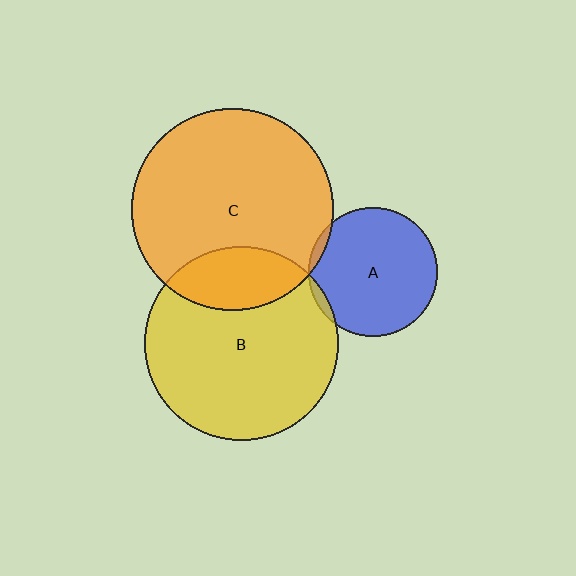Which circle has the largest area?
Circle C (orange).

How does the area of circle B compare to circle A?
Approximately 2.3 times.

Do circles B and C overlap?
Yes.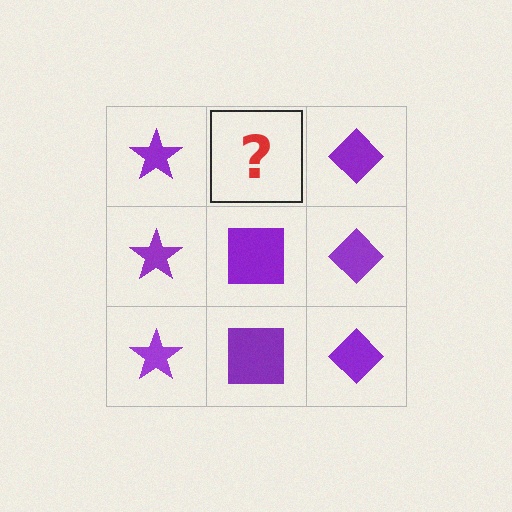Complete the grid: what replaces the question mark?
The question mark should be replaced with a purple square.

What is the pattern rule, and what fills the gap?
The rule is that each column has a consistent shape. The gap should be filled with a purple square.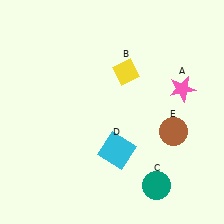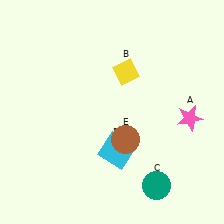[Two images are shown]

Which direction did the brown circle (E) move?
The brown circle (E) moved left.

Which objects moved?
The objects that moved are: the pink star (A), the brown circle (E).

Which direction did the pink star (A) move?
The pink star (A) moved down.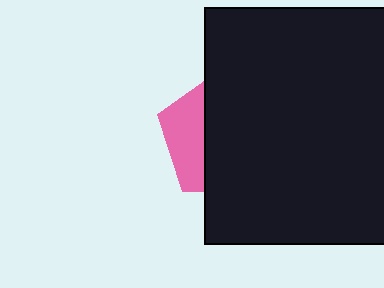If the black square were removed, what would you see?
You would see the complete pink pentagon.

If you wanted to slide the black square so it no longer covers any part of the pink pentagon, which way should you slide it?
Slide it right — that is the most direct way to separate the two shapes.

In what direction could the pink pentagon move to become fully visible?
The pink pentagon could move left. That would shift it out from behind the black square entirely.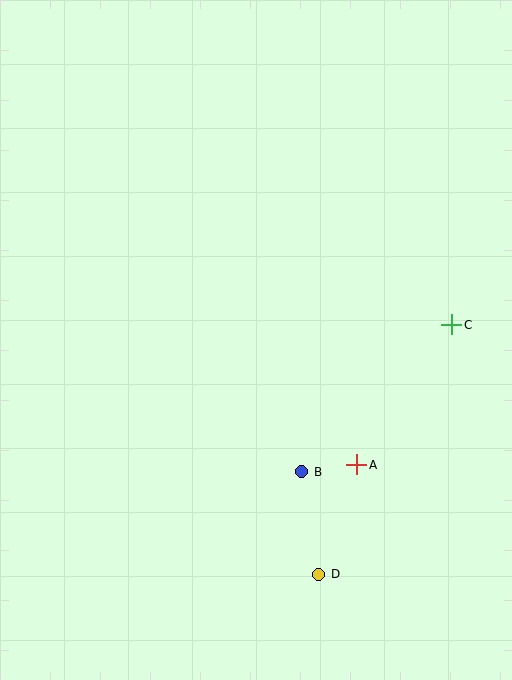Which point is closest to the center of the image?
Point B at (302, 472) is closest to the center.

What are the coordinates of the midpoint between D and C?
The midpoint between D and C is at (385, 449).